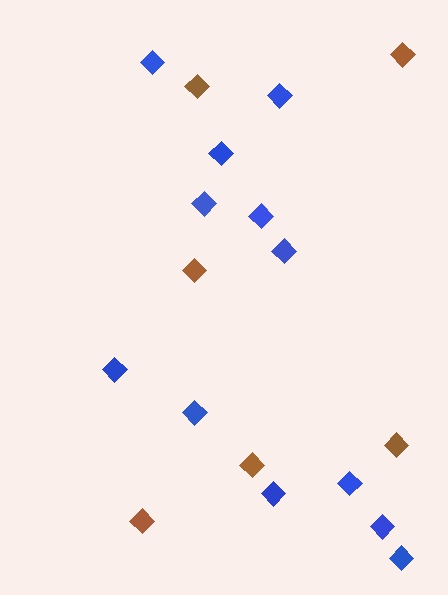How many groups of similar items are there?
There are 2 groups: one group of brown diamonds (6) and one group of blue diamonds (12).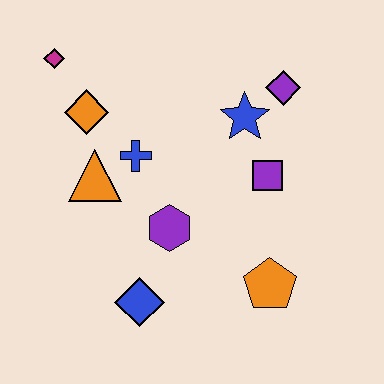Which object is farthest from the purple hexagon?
The magenta diamond is farthest from the purple hexagon.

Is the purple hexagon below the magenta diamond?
Yes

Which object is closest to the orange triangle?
The blue cross is closest to the orange triangle.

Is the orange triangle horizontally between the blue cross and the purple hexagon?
No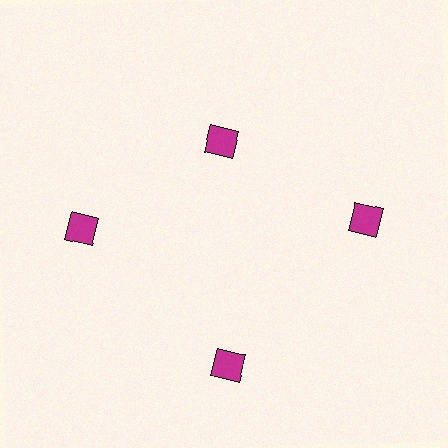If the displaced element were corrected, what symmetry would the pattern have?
It would have 4-fold rotational symmetry — the pattern would map onto itself every 90 degrees.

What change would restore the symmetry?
The symmetry would be restored by moving it outward, back onto the ring so that all 4 diamonds sit at equal angles and equal distance from the center.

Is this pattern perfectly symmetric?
No. The 4 magenta diamonds are arranged in a ring, but one element near the 12 o'clock position is pulled inward toward the center, breaking the 4-fold rotational symmetry.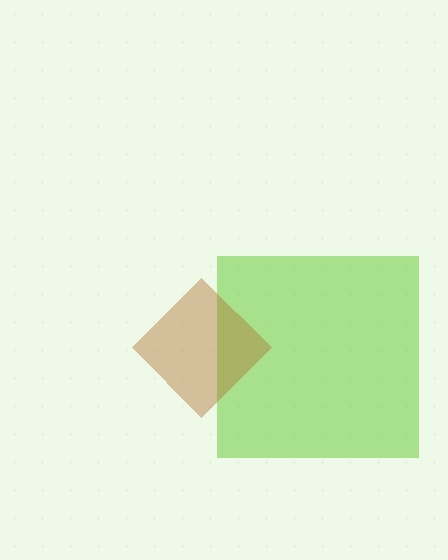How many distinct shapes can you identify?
There are 2 distinct shapes: a lime square, a brown diamond.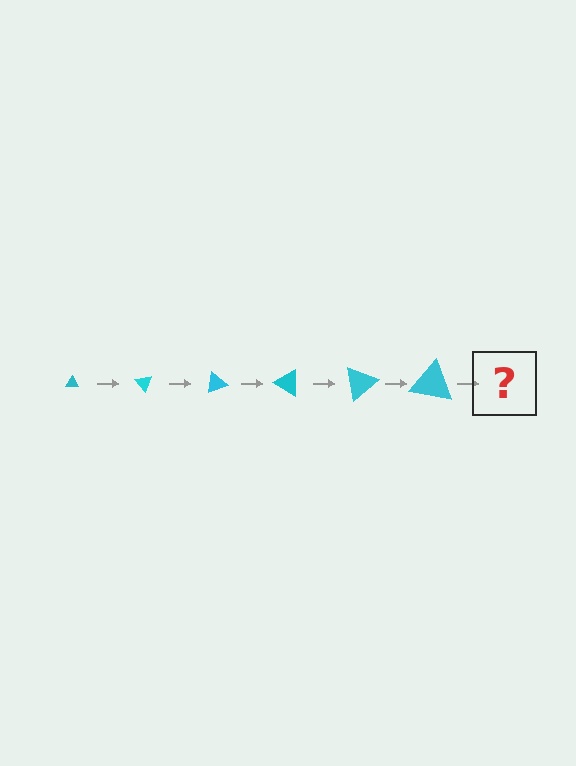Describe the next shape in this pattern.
It should be a triangle, larger than the previous one and rotated 300 degrees from the start.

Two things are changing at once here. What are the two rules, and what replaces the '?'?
The two rules are that the triangle grows larger each step and it rotates 50 degrees each step. The '?' should be a triangle, larger than the previous one and rotated 300 degrees from the start.